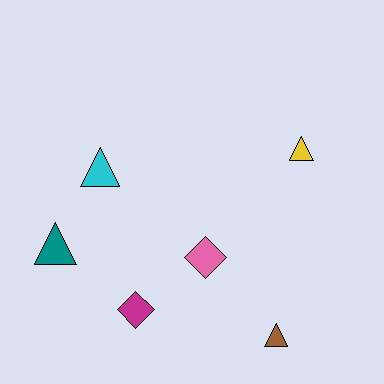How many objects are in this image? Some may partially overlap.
There are 6 objects.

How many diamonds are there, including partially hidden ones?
There are 2 diamonds.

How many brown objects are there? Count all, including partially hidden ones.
There is 1 brown object.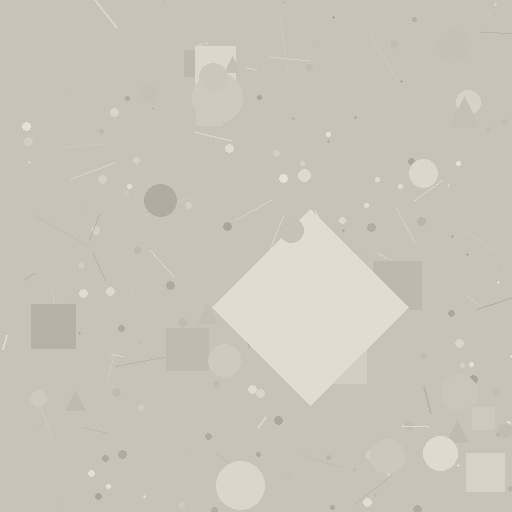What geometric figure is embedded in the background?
A diamond is embedded in the background.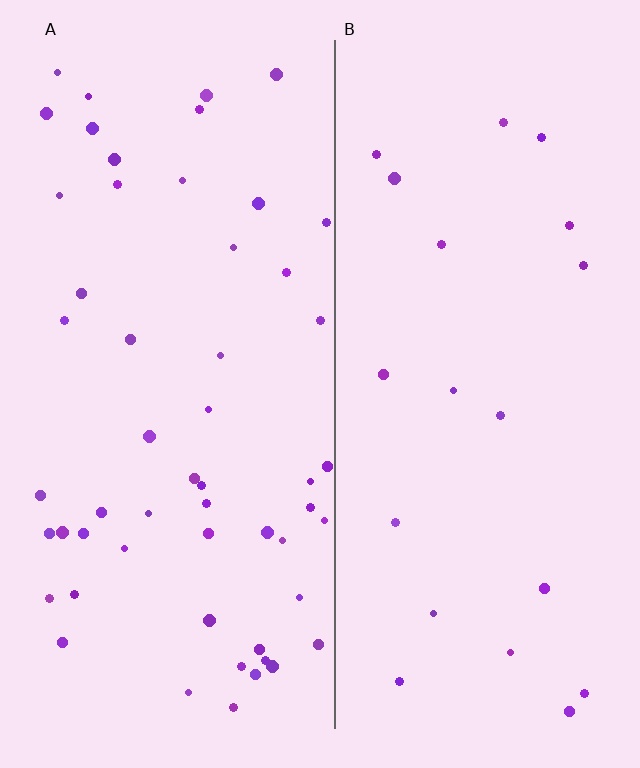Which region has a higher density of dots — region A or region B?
A (the left).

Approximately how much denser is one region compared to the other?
Approximately 2.8× — region A over region B.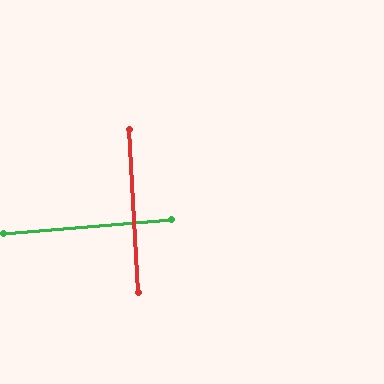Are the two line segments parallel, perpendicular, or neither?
Perpendicular — they meet at approximately 88°.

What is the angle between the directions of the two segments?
Approximately 88 degrees.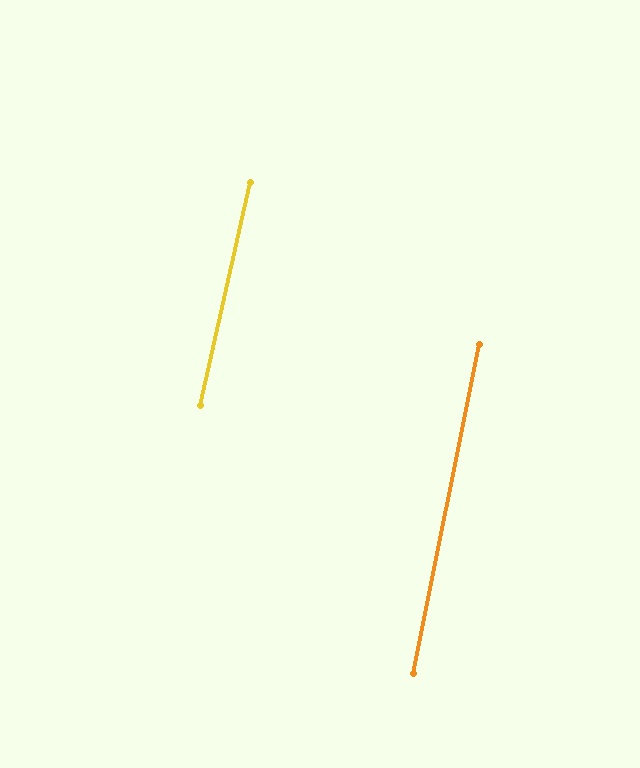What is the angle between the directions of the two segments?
Approximately 1 degree.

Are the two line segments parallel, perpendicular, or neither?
Parallel — their directions differ by only 1.2°.